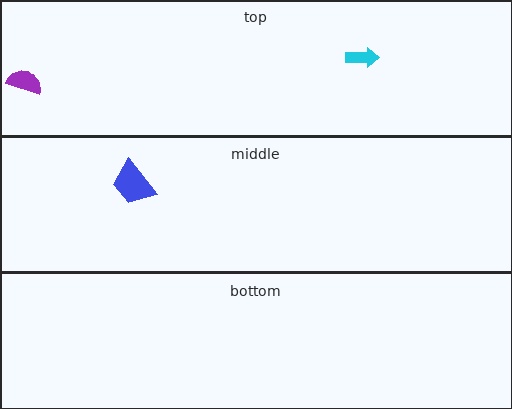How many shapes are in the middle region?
1.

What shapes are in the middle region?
The blue trapezoid.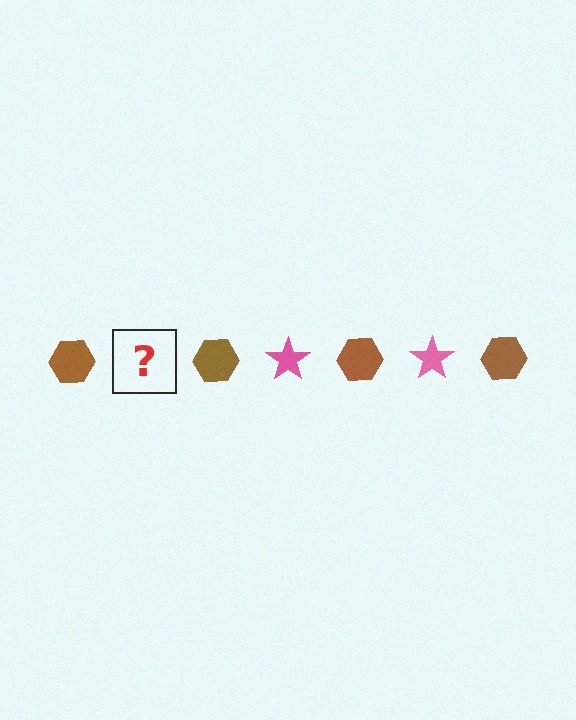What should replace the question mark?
The question mark should be replaced with a pink star.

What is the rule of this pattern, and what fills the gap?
The rule is that the pattern alternates between brown hexagon and pink star. The gap should be filled with a pink star.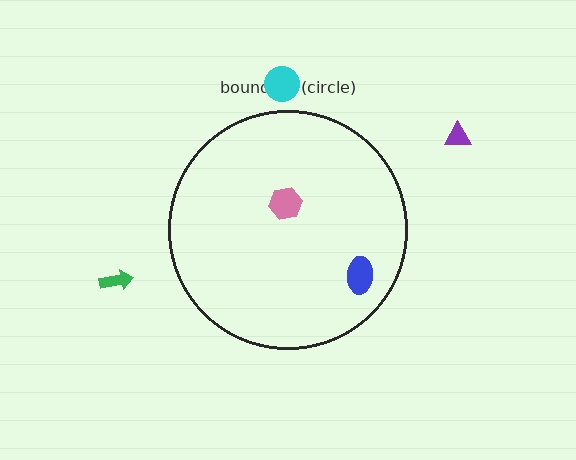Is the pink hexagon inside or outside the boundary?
Inside.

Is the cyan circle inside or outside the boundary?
Outside.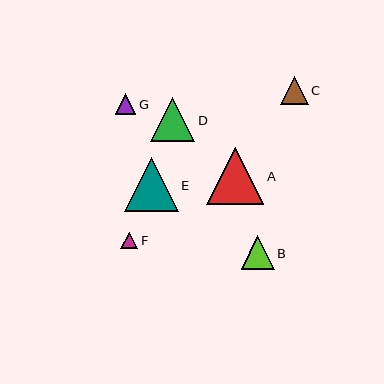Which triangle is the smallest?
Triangle F is the smallest with a size of approximately 17 pixels.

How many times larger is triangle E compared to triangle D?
Triangle E is approximately 1.2 times the size of triangle D.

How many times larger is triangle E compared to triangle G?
Triangle E is approximately 2.7 times the size of triangle G.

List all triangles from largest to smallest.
From largest to smallest: A, E, D, B, C, G, F.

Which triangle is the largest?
Triangle A is the largest with a size of approximately 57 pixels.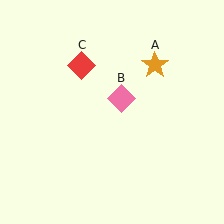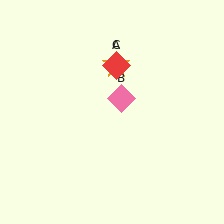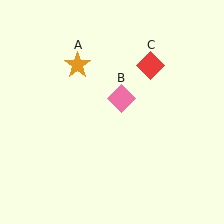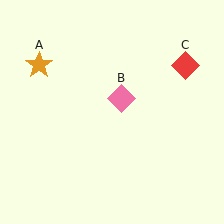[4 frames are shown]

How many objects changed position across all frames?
2 objects changed position: orange star (object A), red diamond (object C).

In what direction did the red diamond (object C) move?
The red diamond (object C) moved right.